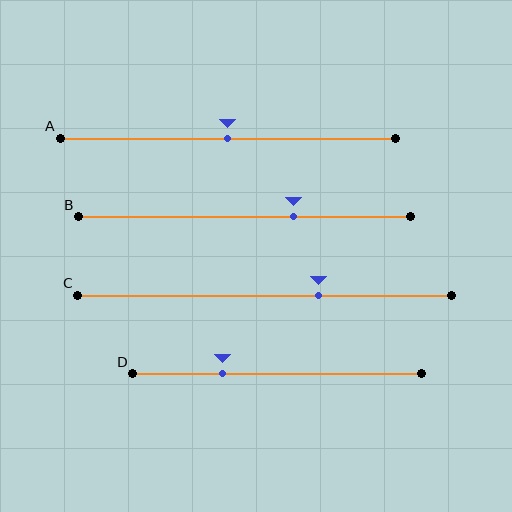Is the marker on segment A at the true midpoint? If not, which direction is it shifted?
Yes, the marker on segment A is at the true midpoint.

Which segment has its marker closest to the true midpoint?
Segment A has its marker closest to the true midpoint.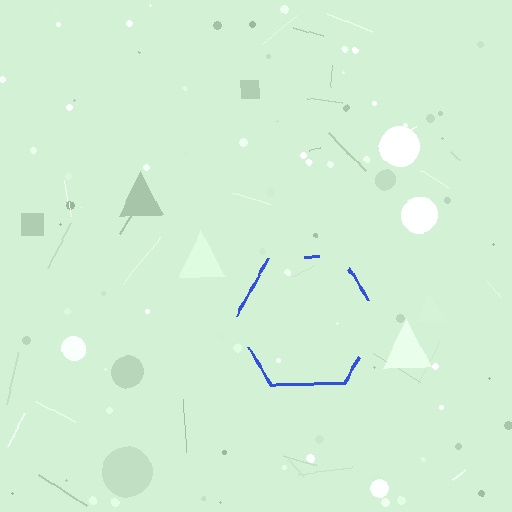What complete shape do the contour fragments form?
The contour fragments form a hexagon.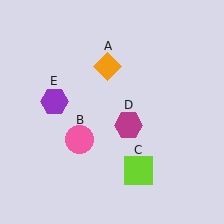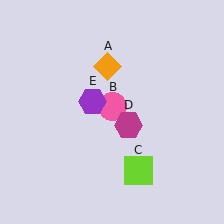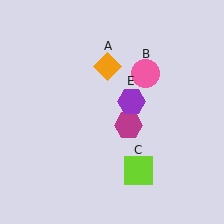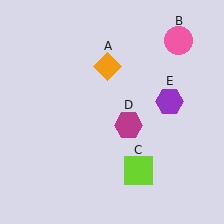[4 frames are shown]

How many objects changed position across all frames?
2 objects changed position: pink circle (object B), purple hexagon (object E).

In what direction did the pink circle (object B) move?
The pink circle (object B) moved up and to the right.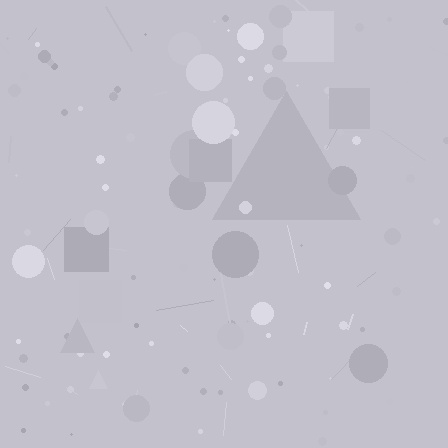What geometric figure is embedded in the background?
A triangle is embedded in the background.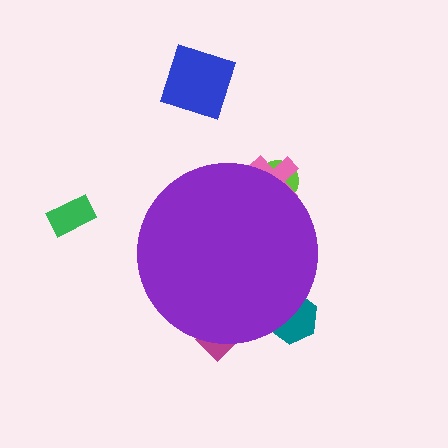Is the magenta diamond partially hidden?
Yes, the magenta diamond is partially hidden behind the purple circle.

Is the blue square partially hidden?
No, the blue square is fully visible.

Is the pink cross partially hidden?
Yes, the pink cross is partially hidden behind the purple circle.